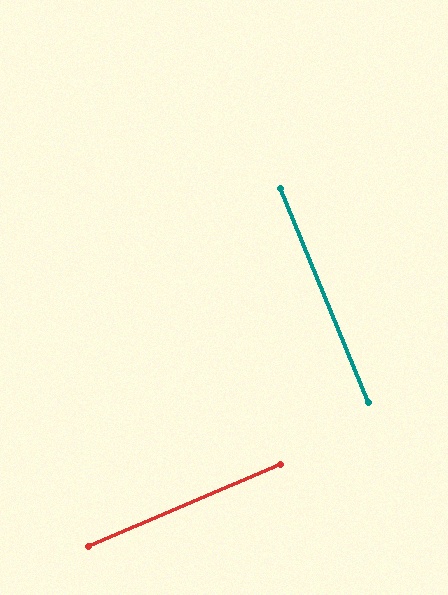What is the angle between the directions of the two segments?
Approximately 90 degrees.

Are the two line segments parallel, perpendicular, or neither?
Perpendicular — they meet at approximately 90°.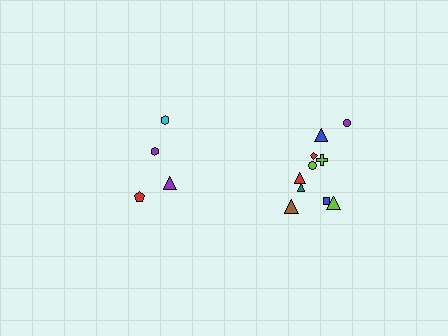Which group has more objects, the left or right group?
The right group.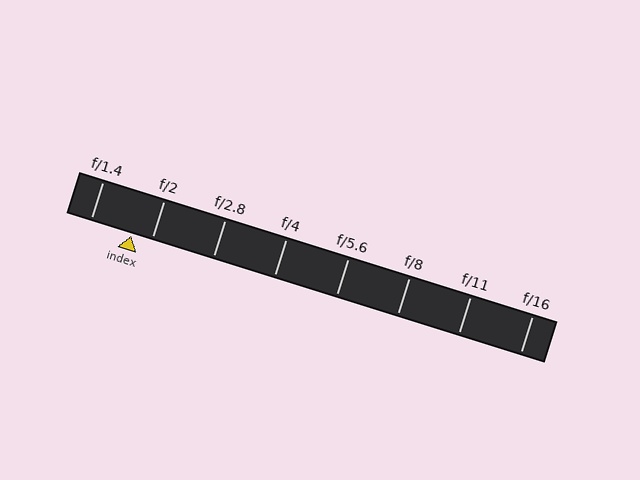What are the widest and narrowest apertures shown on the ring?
The widest aperture shown is f/1.4 and the narrowest is f/16.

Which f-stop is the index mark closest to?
The index mark is closest to f/2.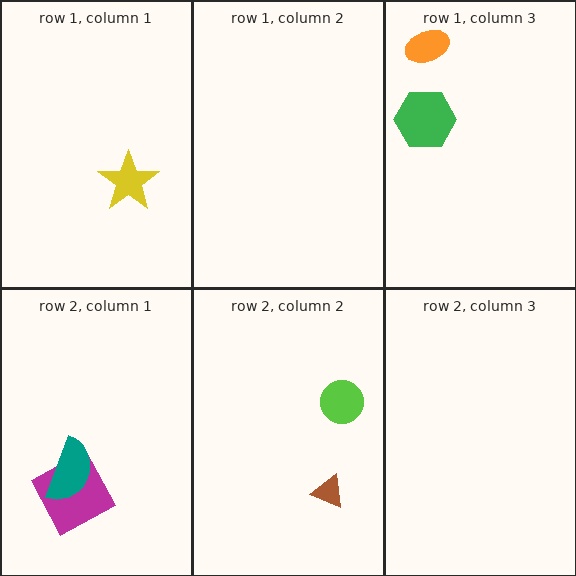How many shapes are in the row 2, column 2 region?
2.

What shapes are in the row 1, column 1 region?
The yellow star.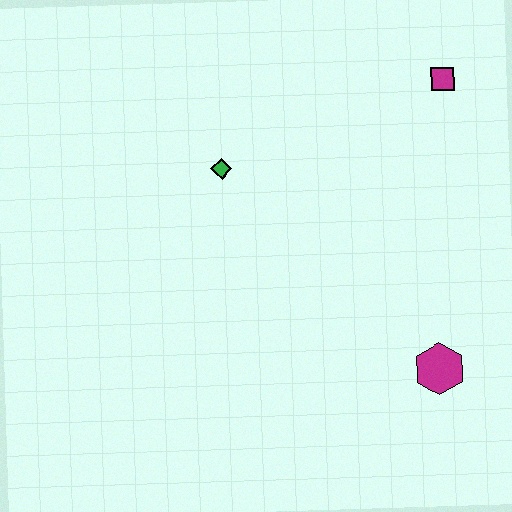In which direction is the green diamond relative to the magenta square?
The green diamond is to the left of the magenta square.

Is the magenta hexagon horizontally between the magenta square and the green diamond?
Yes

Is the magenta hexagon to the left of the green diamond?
No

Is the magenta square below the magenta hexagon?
No